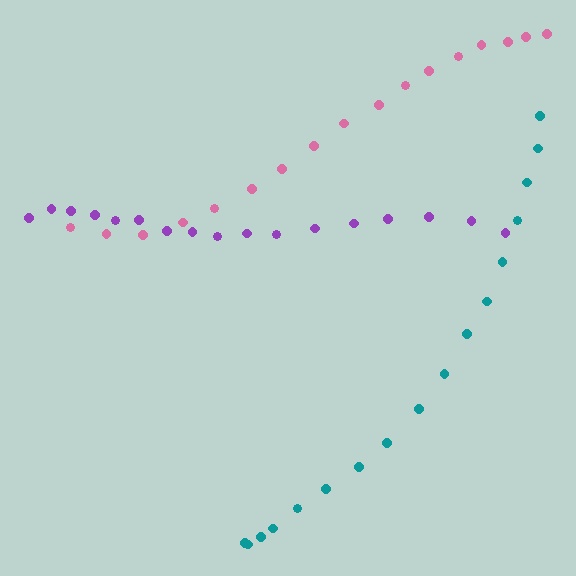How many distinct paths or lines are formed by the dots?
There are 3 distinct paths.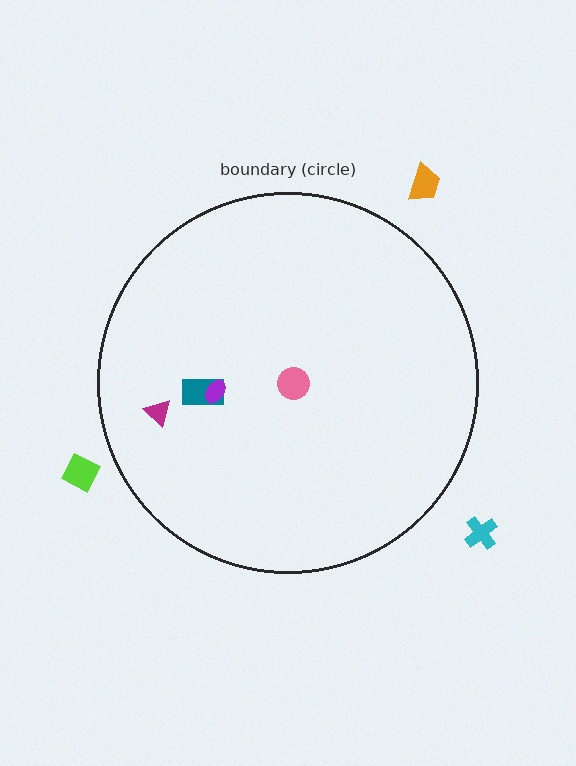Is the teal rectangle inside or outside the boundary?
Inside.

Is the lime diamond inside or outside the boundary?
Outside.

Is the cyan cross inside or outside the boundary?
Outside.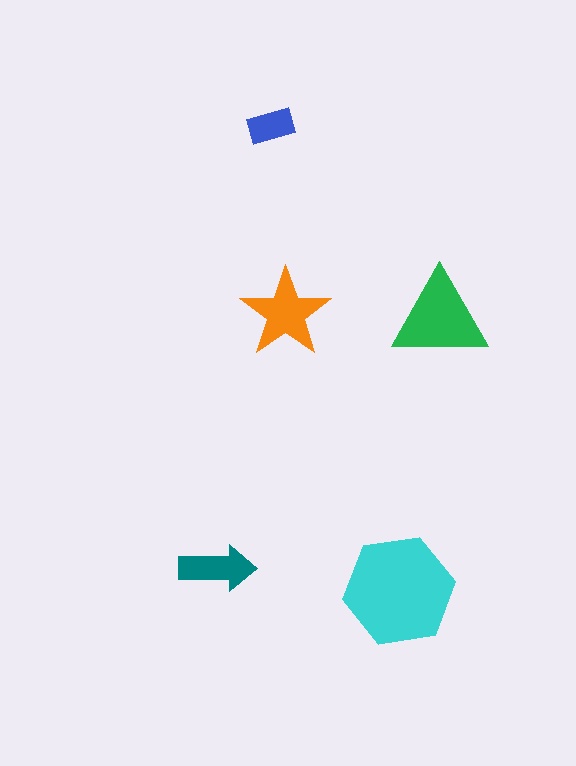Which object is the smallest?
The blue rectangle.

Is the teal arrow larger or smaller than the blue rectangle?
Larger.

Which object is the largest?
The cyan hexagon.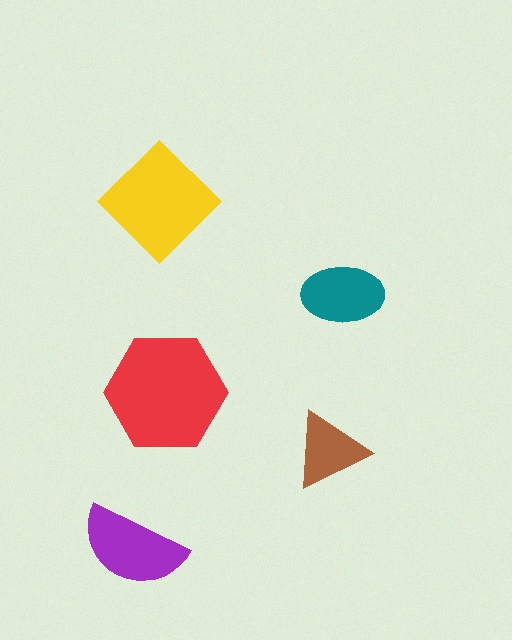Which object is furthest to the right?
The teal ellipse is rightmost.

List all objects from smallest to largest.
The brown triangle, the teal ellipse, the purple semicircle, the yellow diamond, the red hexagon.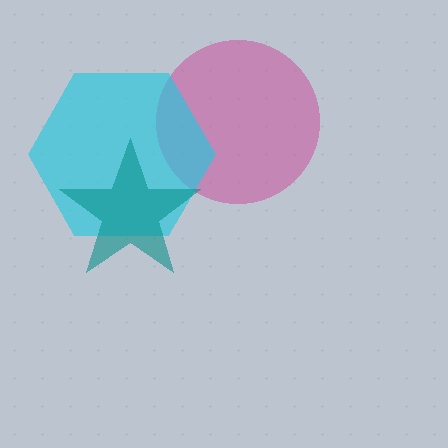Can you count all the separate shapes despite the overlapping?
Yes, there are 3 separate shapes.